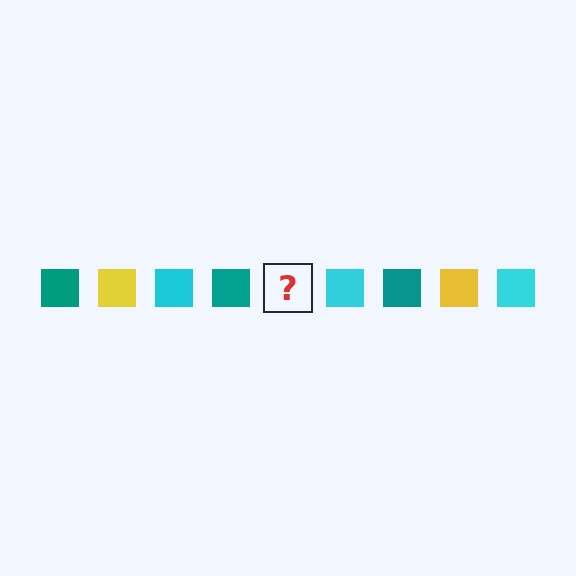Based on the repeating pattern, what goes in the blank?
The blank should be a yellow square.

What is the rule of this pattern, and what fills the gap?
The rule is that the pattern cycles through teal, yellow, cyan squares. The gap should be filled with a yellow square.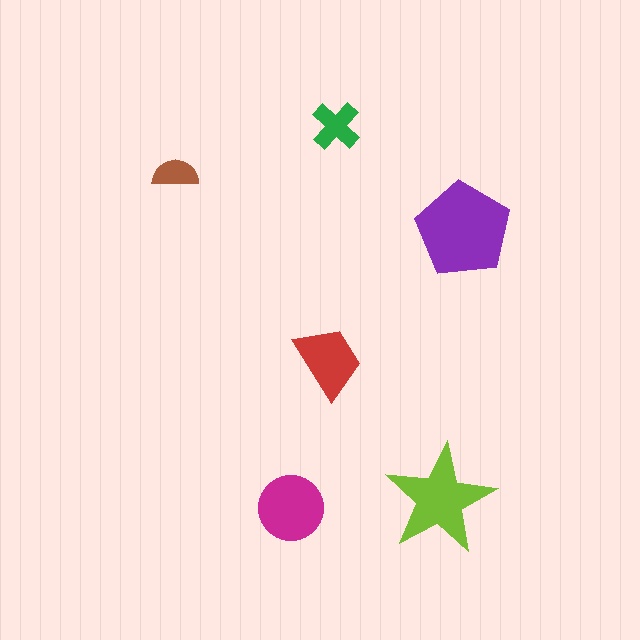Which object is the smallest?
The brown semicircle.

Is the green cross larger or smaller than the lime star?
Smaller.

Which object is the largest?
The purple pentagon.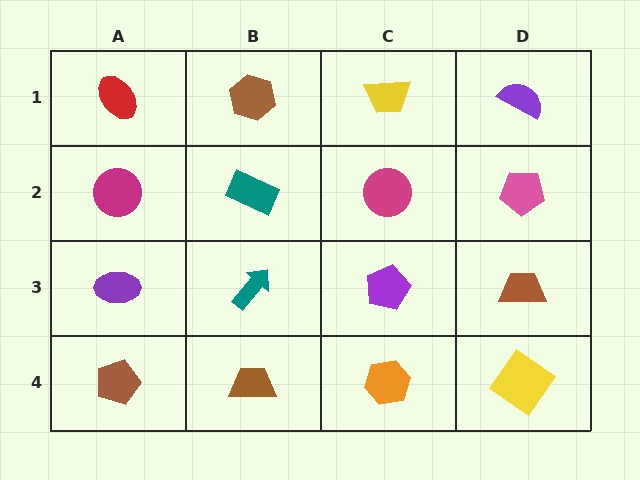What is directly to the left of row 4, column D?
An orange hexagon.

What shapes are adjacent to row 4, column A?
A purple ellipse (row 3, column A), a brown trapezoid (row 4, column B).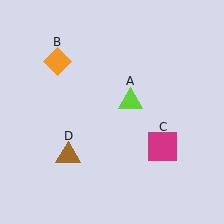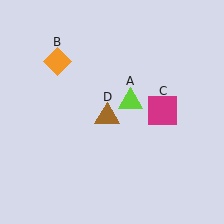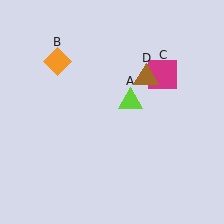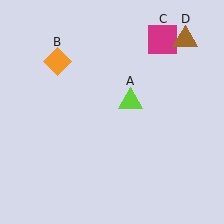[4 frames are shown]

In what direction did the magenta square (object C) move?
The magenta square (object C) moved up.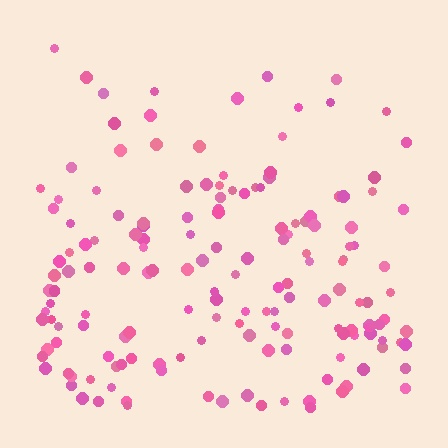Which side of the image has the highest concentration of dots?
The bottom.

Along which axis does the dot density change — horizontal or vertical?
Vertical.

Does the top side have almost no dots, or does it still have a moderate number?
Still a moderate number, just noticeably fewer than the bottom.